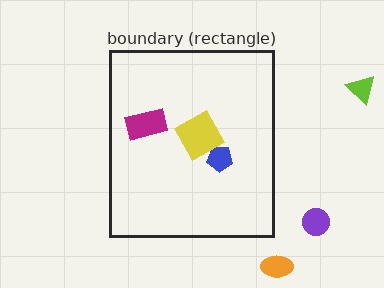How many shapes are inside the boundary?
3 inside, 3 outside.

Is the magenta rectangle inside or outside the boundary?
Inside.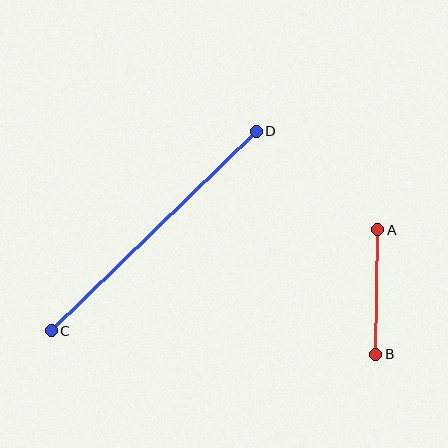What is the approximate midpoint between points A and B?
The midpoint is at approximately (377, 292) pixels.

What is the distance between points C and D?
The distance is approximately 286 pixels.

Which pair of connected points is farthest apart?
Points C and D are farthest apart.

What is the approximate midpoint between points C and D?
The midpoint is at approximately (154, 231) pixels.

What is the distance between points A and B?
The distance is approximately 124 pixels.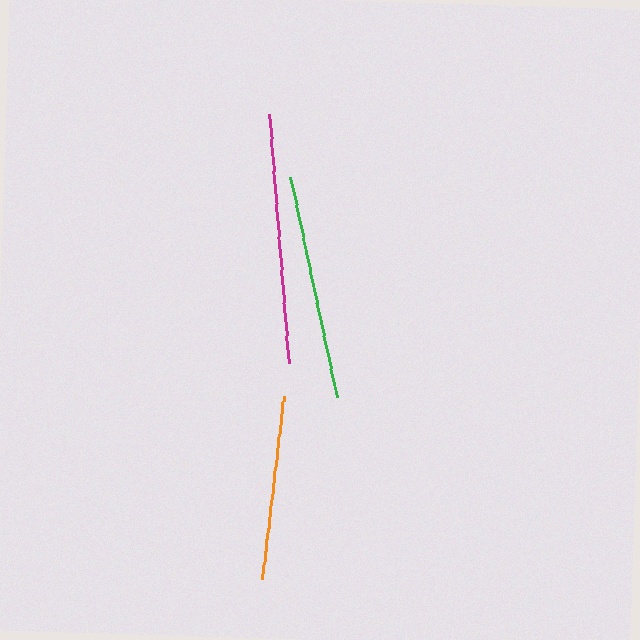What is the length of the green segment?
The green segment is approximately 224 pixels long.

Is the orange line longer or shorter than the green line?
The green line is longer than the orange line.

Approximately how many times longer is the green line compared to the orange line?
The green line is approximately 1.2 times the length of the orange line.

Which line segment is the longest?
The magenta line is the longest at approximately 249 pixels.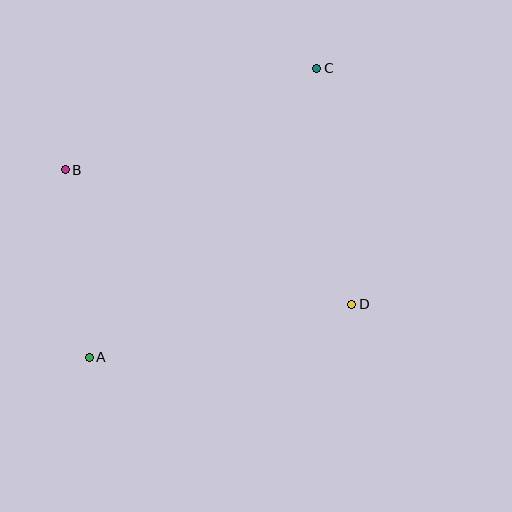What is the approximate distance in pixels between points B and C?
The distance between B and C is approximately 271 pixels.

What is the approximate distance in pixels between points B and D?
The distance between B and D is approximately 317 pixels.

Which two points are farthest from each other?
Points A and C are farthest from each other.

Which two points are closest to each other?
Points A and B are closest to each other.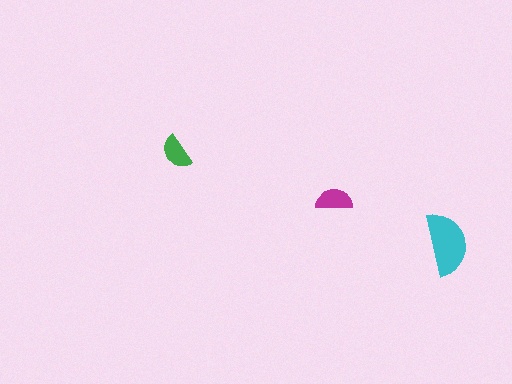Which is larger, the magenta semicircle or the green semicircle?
The magenta one.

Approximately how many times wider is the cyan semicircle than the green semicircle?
About 2 times wider.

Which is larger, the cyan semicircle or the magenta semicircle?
The cyan one.